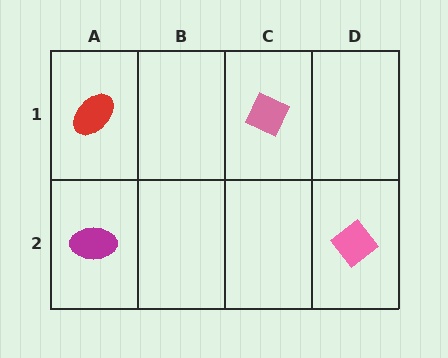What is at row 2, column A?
A magenta ellipse.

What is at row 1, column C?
A pink diamond.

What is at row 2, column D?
A pink diamond.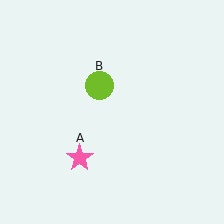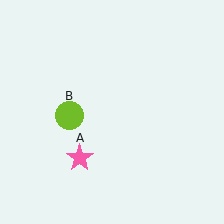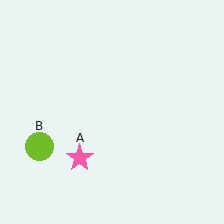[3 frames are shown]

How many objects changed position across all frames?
1 object changed position: lime circle (object B).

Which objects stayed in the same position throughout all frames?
Pink star (object A) remained stationary.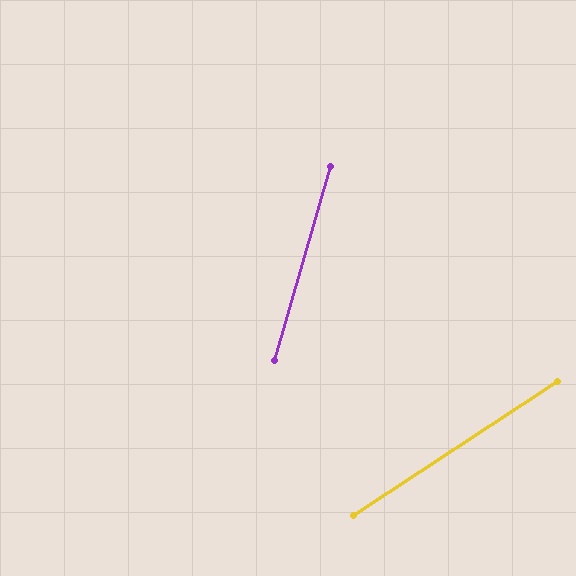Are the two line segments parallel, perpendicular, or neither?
Neither parallel nor perpendicular — they differ by about 41°.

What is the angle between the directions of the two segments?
Approximately 41 degrees.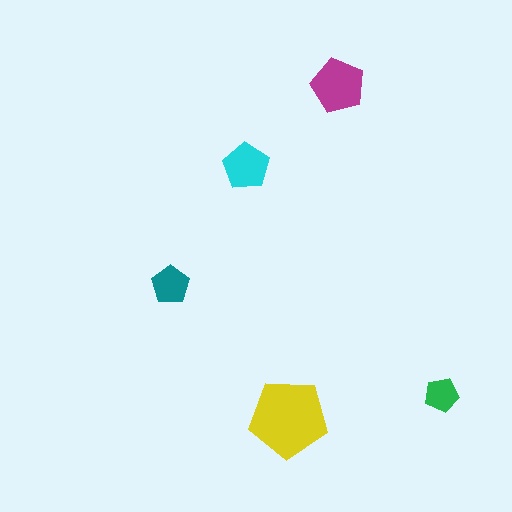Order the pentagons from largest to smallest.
the yellow one, the magenta one, the cyan one, the teal one, the green one.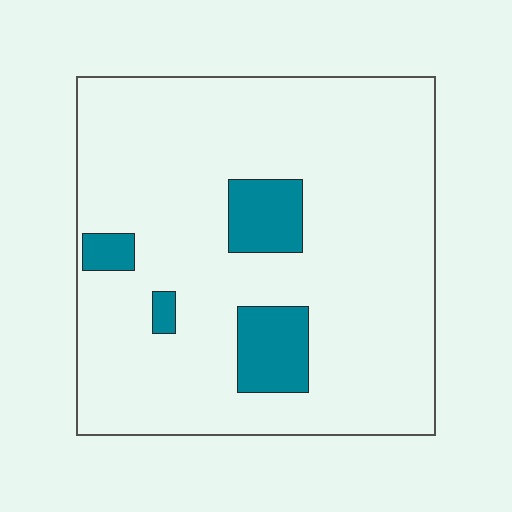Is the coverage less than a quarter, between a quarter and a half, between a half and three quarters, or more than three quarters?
Less than a quarter.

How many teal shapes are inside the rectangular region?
4.